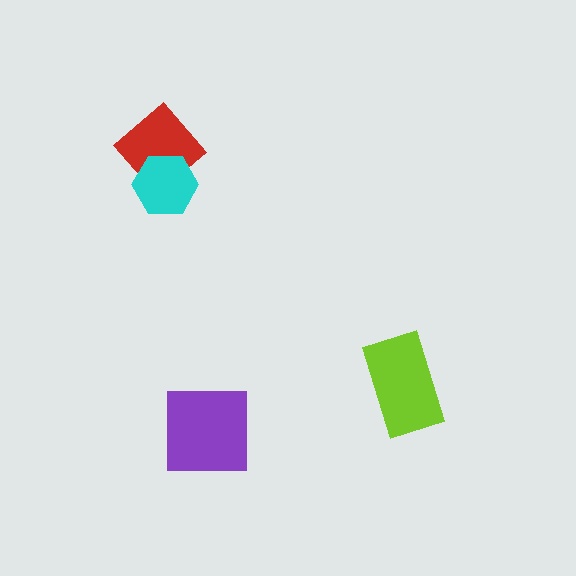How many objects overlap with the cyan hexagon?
1 object overlaps with the cyan hexagon.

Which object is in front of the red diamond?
The cyan hexagon is in front of the red diamond.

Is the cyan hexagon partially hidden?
No, no other shape covers it.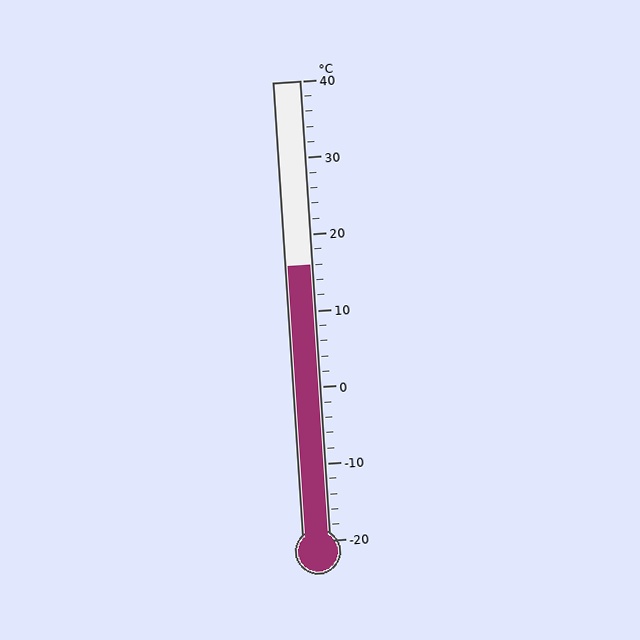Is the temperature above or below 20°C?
The temperature is below 20°C.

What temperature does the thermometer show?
The thermometer shows approximately 16°C.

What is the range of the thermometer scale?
The thermometer scale ranges from -20°C to 40°C.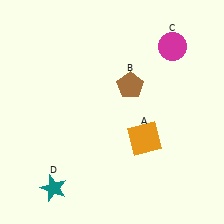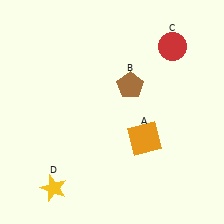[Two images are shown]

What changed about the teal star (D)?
In Image 1, D is teal. In Image 2, it changed to yellow.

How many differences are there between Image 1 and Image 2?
There are 2 differences between the two images.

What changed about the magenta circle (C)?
In Image 1, C is magenta. In Image 2, it changed to red.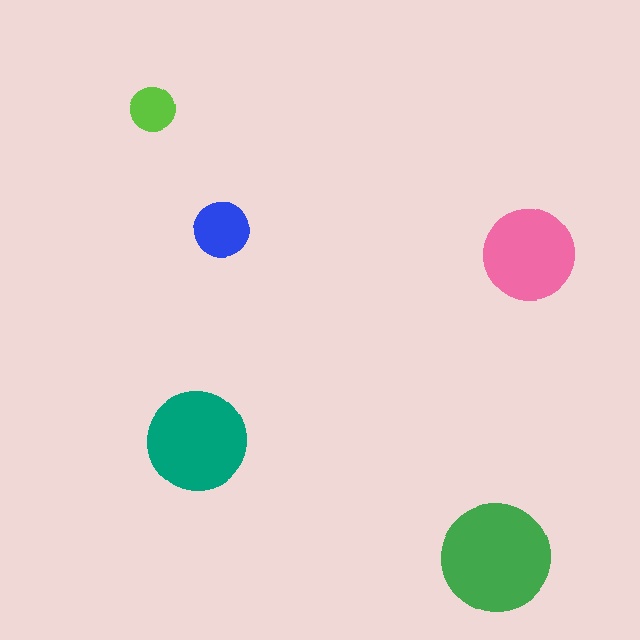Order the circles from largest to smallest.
the green one, the teal one, the pink one, the blue one, the lime one.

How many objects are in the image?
There are 5 objects in the image.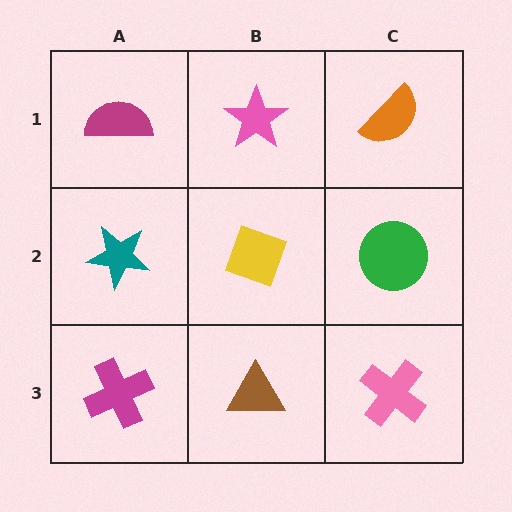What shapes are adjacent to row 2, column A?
A magenta semicircle (row 1, column A), a magenta cross (row 3, column A), a yellow diamond (row 2, column B).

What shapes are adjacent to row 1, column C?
A green circle (row 2, column C), a pink star (row 1, column B).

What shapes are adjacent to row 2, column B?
A pink star (row 1, column B), a brown triangle (row 3, column B), a teal star (row 2, column A), a green circle (row 2, column C).